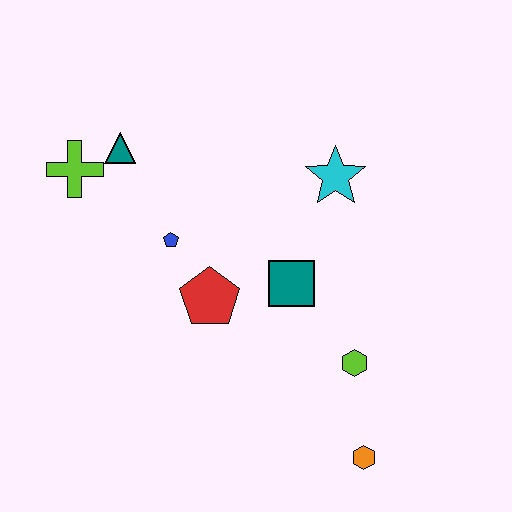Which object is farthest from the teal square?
The lime cross is farthest from the teal square.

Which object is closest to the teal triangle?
The lime cross is closest to the teal triangle.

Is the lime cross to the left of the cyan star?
Yes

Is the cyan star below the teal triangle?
Yes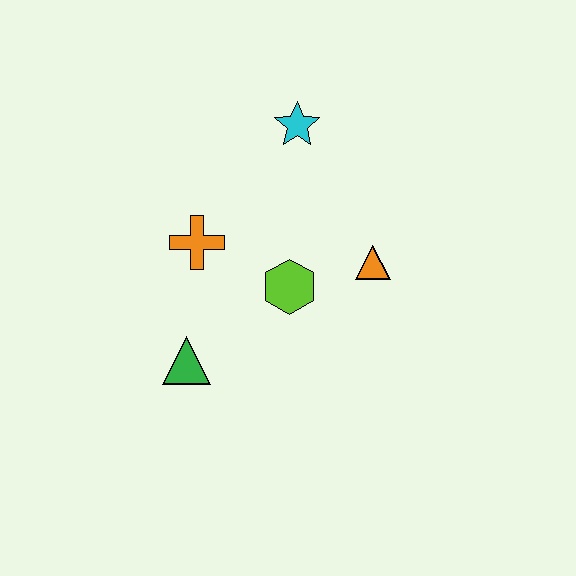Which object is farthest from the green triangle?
The cyan star is farthest from the green triangle.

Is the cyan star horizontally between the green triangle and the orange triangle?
Yes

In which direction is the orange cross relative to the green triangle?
The orange cross is above the green triangle.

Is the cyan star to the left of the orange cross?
No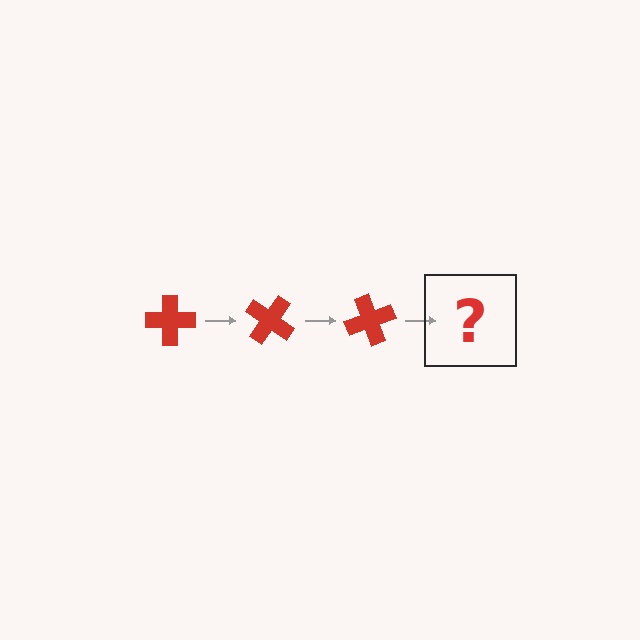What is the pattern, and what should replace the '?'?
The pattern is that the cross rotates 35 degrees each step. The '?' should be a red cross rotated 105 degrees.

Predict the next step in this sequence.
The next step is a red cross rotated 105 degrees.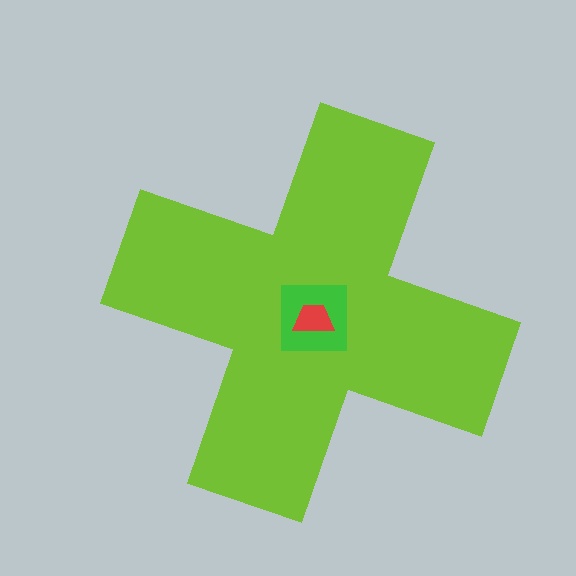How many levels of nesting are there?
3.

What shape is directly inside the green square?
The red trapezoid.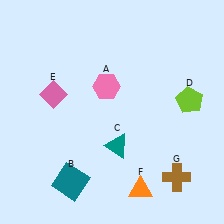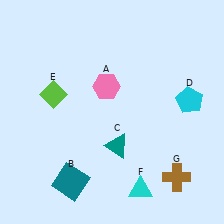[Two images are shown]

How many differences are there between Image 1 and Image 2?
There are 3 differences between the two images.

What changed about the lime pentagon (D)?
In Image 1, D is lime. In Image 2, it changed to cyan.